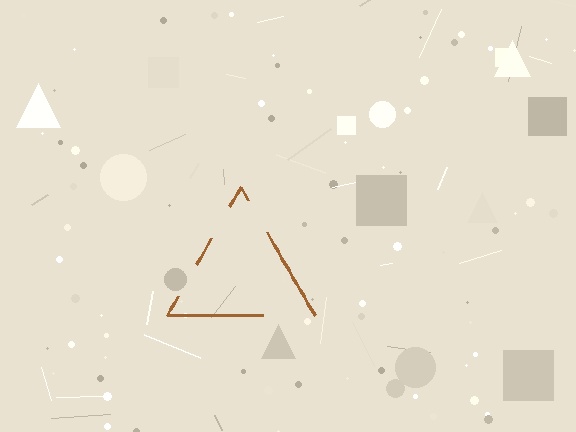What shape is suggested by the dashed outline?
The dashed outline suggests a triangle.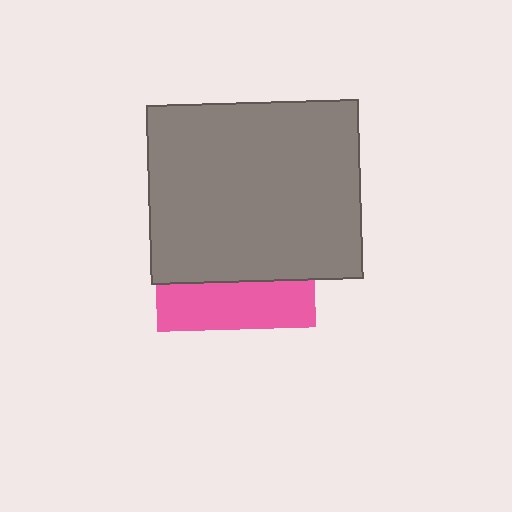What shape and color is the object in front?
The object in front is a gray rectangle.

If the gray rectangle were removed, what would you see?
You would see the complete pink square.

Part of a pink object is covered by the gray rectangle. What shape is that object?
It is a square.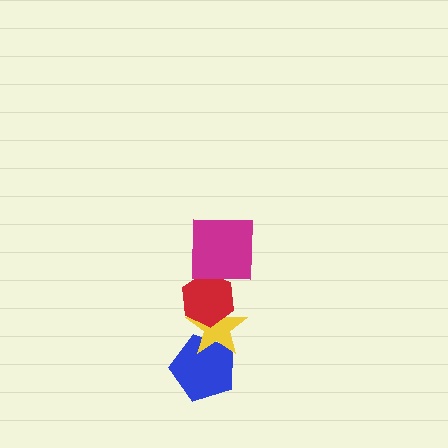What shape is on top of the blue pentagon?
The yellow star is on top of the blue pentagon.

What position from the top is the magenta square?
The magenta square is 1st from the top.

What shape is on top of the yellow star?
The red hexagon is on top of the yellow star.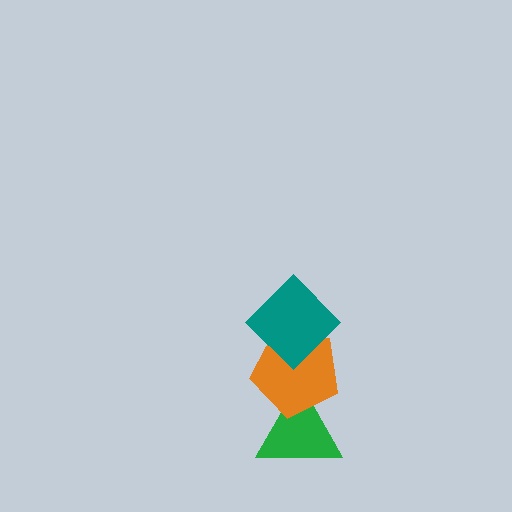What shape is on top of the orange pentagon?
The teal diamond is on top of the orange pentagon.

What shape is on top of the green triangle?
The orange pentagon is on top of the green triangle.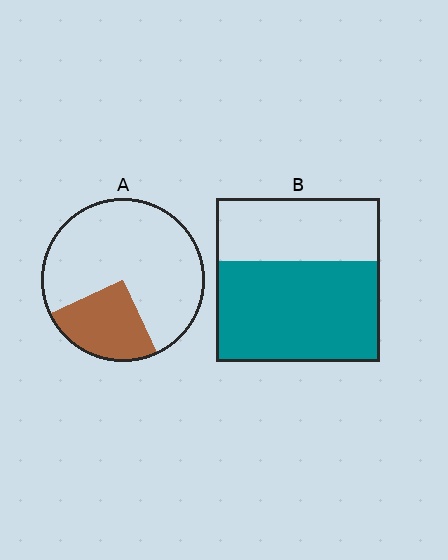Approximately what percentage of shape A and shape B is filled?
A is approximately 25% and B is approximately 60%.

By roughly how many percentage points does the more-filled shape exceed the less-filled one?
By roughly 35 percentage points (B over A).